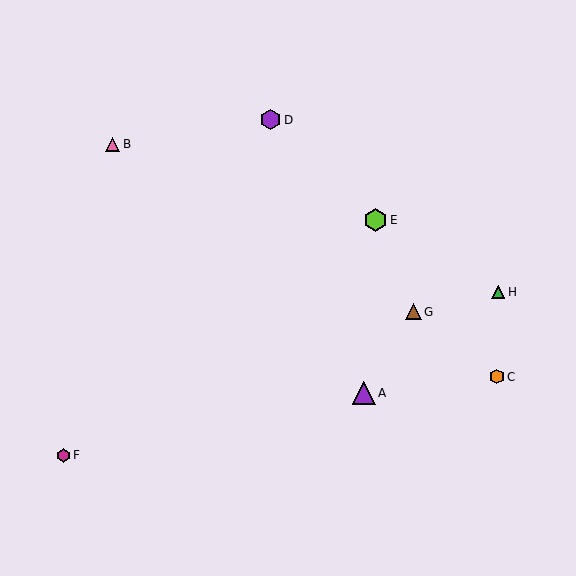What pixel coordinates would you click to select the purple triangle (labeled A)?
Click at (364, 393) to select the purple triangle A.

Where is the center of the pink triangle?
The center of the pink triangle is at (113, 144).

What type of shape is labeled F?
Shape F is a magenta hexagon.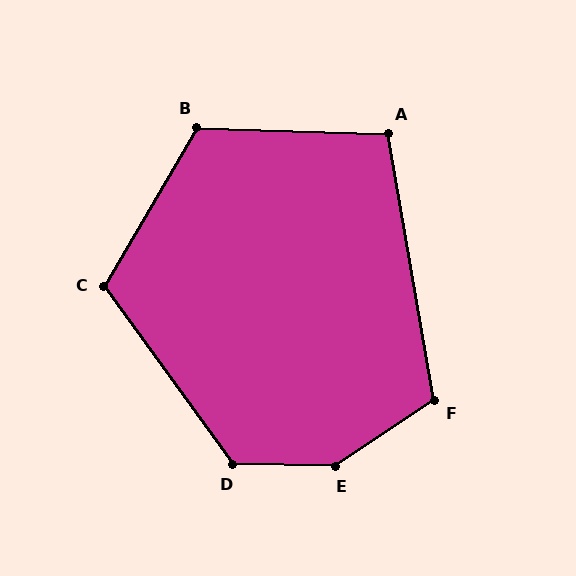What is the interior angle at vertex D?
Approximately 127 degrees (obtuse).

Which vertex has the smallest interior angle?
A, at approximately 101 degrees.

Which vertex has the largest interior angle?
E, at approximately 145 degrees.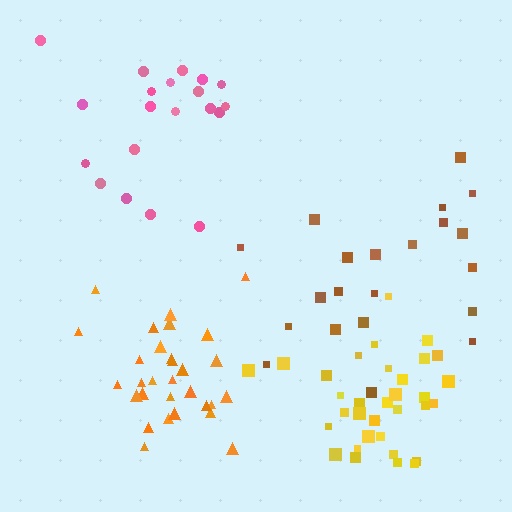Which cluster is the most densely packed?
Yellow.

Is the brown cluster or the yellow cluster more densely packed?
Yellow.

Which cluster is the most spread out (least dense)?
Brown.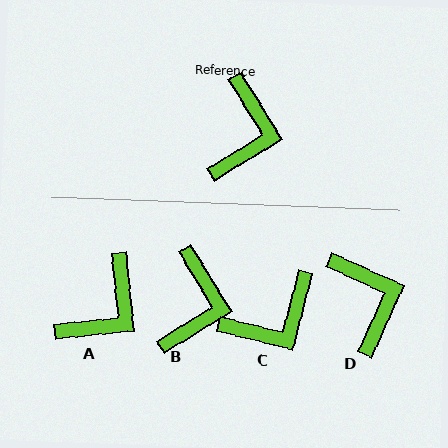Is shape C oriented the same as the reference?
No, it is off by about 46 degrees.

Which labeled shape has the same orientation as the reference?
B.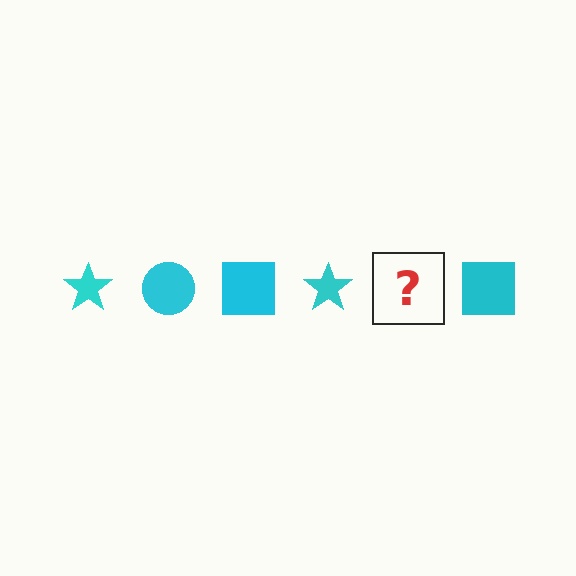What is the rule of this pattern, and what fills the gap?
The rule is that the pattern cycles through star, circle, square shapes in cyan. The gap should be filled with a cyan circle.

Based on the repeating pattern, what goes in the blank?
The blank should be a cyan circle.